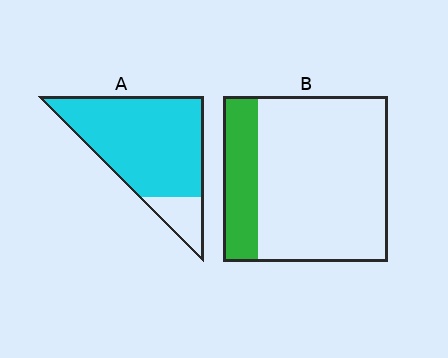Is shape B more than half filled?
No.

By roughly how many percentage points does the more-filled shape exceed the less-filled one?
By roughly 65 percentage points (A over B).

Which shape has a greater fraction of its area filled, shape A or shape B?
Shape A.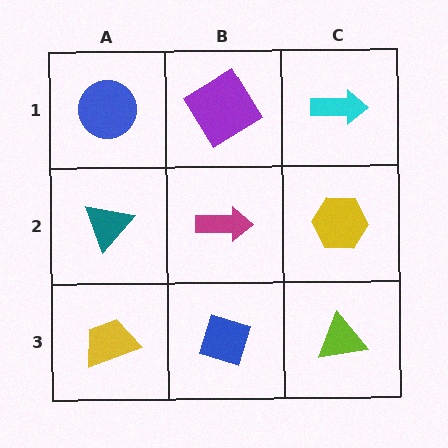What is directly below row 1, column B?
A magenta arrow.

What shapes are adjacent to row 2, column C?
A cyan arrow (row 1, column C), a lime triangle (row 3, column C), a magenta arrow (row 2, column B).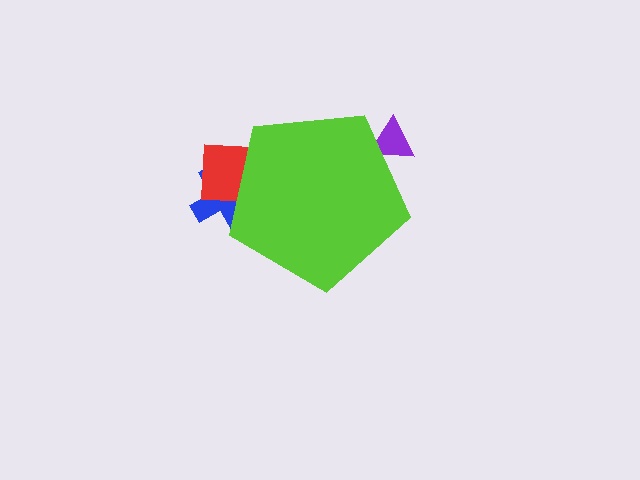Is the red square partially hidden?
Yes, the red square is partially hidden behind the lime pentagon.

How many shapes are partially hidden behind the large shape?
3 shapes are partially hidden.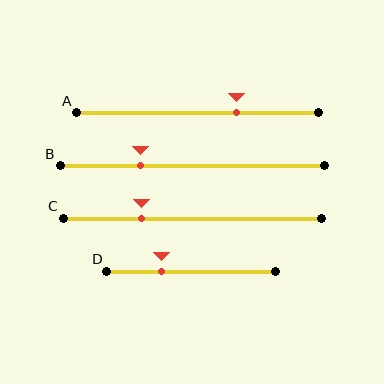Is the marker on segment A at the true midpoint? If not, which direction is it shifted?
No, the marker on segment A is shifted to the right by about 16% of the segment length.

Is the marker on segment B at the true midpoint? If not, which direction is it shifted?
No, the marker on segment B is shifted to the left by about 19% of the segment length.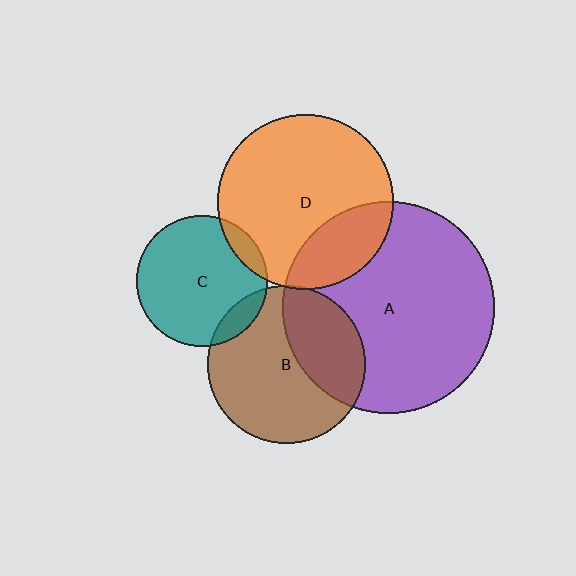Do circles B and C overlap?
Yes.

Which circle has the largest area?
Circle A (purple).